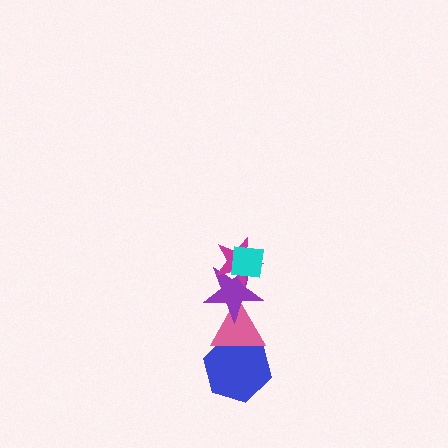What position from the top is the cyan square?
The cyan square is 1st from the top.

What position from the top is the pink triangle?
The pink triangle is 4th from the top.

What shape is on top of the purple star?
The magenta star is on top of the purple star.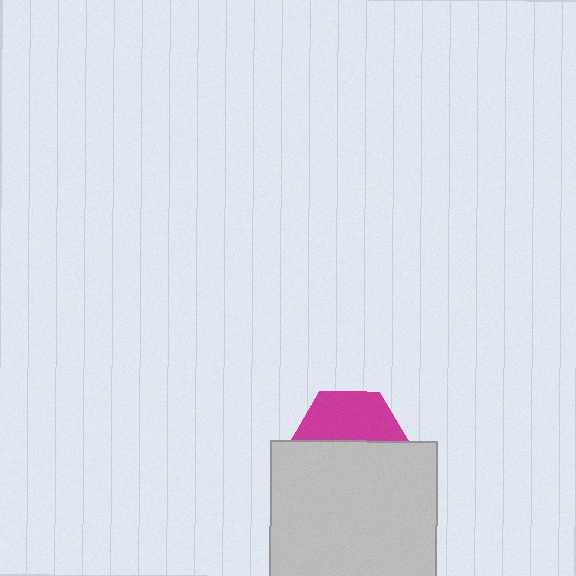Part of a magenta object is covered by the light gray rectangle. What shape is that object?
It is a hexagon.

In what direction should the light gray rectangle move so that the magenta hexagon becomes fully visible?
The light gray rectangle should move down. That is the shortest direction to clear the overlap and leave the magenta hexagon fully visible.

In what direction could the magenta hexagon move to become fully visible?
The magenta hexagon could move up. That would shift it out from behind the light gray rectangle entirely.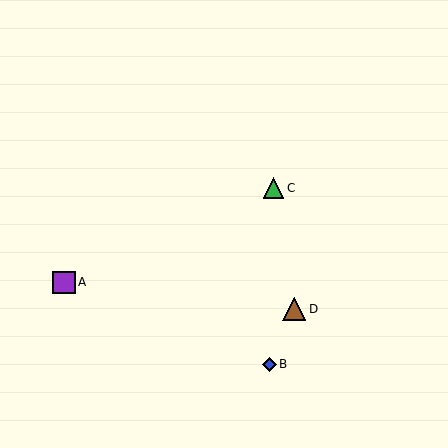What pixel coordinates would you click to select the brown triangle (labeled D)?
Click at (294, 309) to select the brown triangle D.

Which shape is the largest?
The brown triangle (labeled D) is the largest.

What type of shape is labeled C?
Shape C is a green triangle.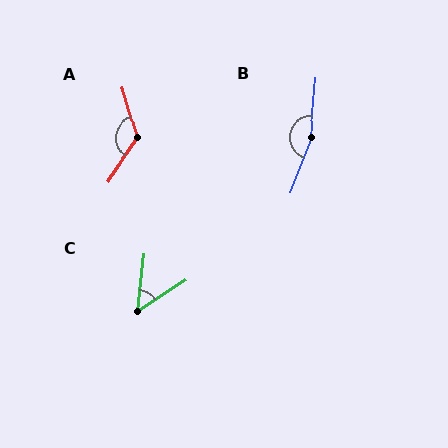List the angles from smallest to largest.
C (50°), A (129°), B (164°).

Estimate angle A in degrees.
Approximately 129 degrees.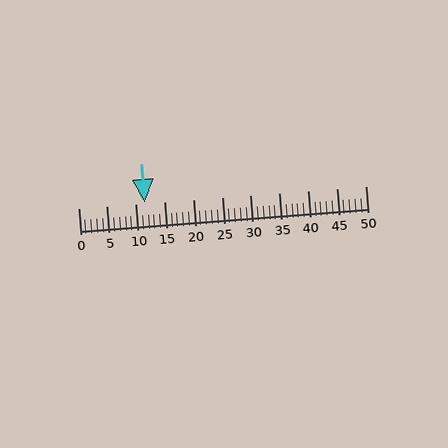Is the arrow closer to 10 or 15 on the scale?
The arrow is closer to 10.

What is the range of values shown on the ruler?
The ruler shows values from 0 to 50.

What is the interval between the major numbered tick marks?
The major tick marks are spaced 5 units apart.